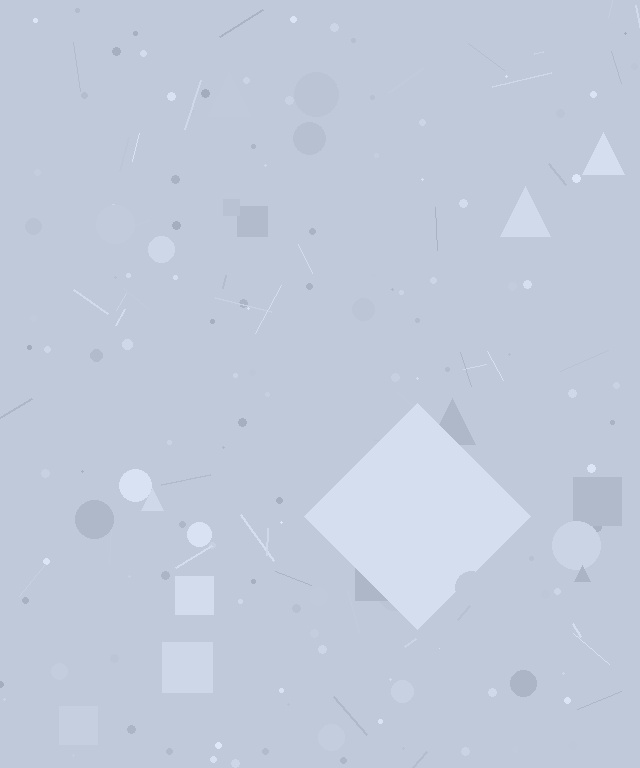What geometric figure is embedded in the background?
A diamond is embedded in the background.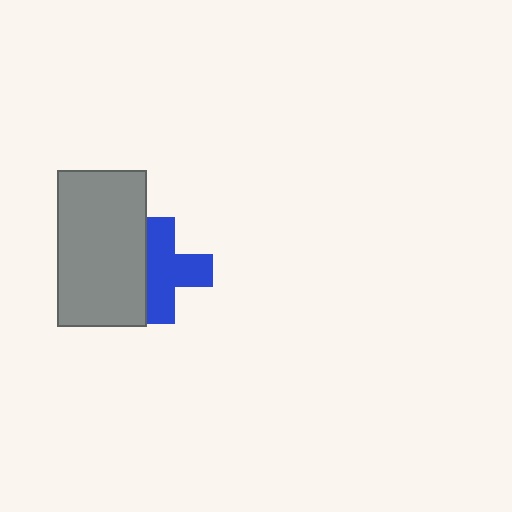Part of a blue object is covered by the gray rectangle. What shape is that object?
It is a cross.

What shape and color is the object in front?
The object in front is a gray rectangle.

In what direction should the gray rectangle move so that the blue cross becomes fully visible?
The gray rectangle should move left. That is the shortest direction to clear the overlap and leave the blue cross fully visible.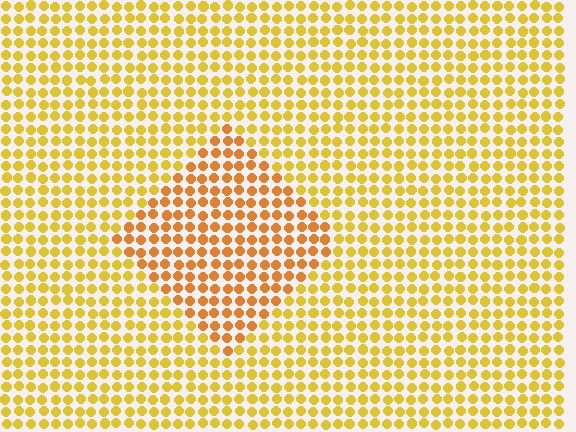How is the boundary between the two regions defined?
The boundary is defined purely by a slight shift in hue (about 24 degrees). Spacing, size, and orientation are identical on both sides.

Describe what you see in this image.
The image is filled with small yellow elements in a uniform arrangement. A diamond-shaped region is visible where the elements are tinted to a slightly different hue, forming a subtle color boundary.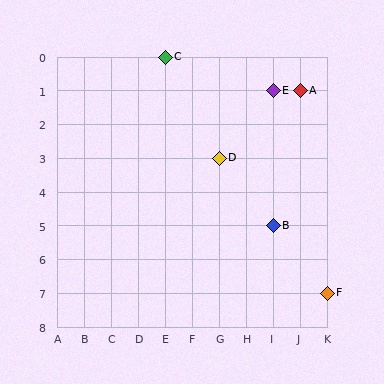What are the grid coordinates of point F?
Point F is at grid coordinates (K, 7).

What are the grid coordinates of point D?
Point D is at grid coordinates (G, 3).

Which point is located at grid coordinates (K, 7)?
Point F is at (K, 7).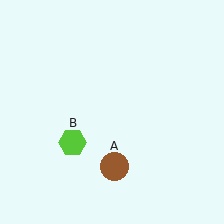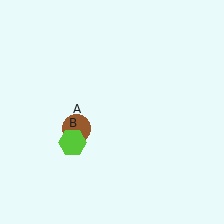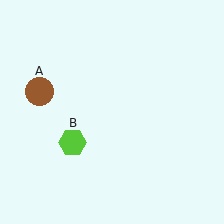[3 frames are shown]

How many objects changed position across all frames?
1 object changed position: brown circle (object A).